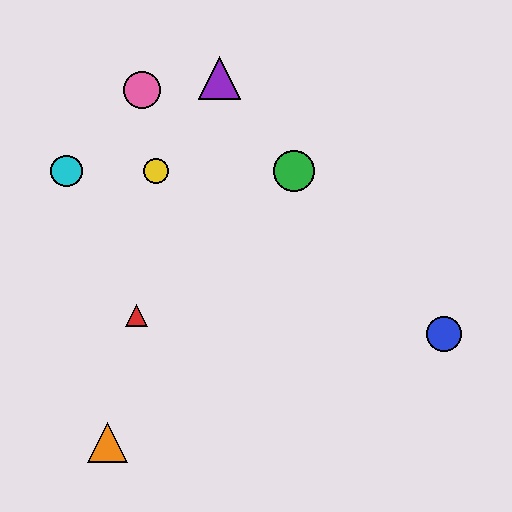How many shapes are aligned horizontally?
3 shapes (the green circle, the yellow circle, the cyan circle) are aligned horizontally.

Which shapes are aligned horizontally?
The green circle, the yellow circle, the cyan circle are aligned horizontally.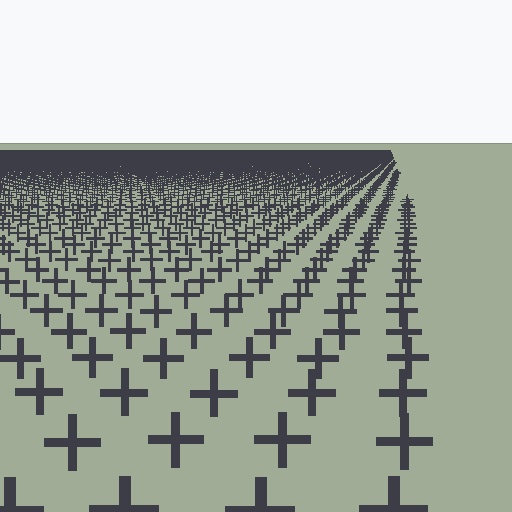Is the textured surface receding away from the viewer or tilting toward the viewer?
The surface is receding away from the viewer. Texture elements get smaller and denser toward the top.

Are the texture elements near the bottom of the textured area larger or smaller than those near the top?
Larger. Near the bottom, elements are closer to the viewer and appear at a bigger on-screen size.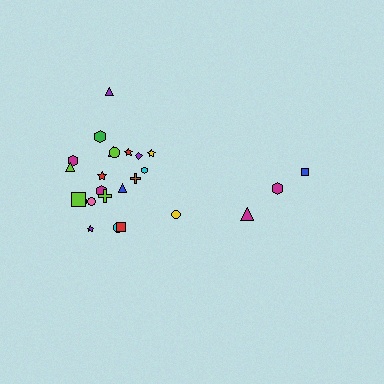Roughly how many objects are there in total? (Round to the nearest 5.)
Roughly 25 objects in total.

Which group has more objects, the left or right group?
The left group.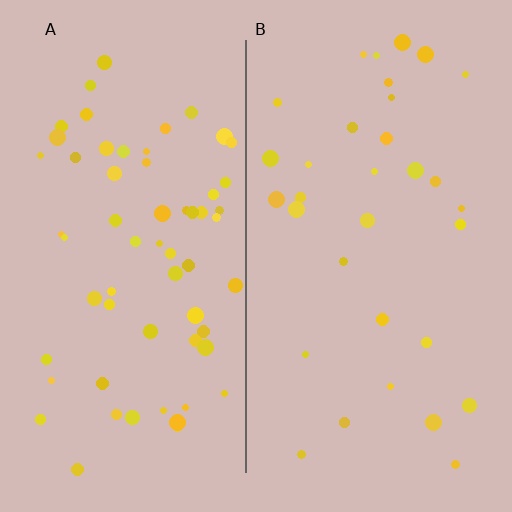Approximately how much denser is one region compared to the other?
Approximately 1.8× — region A over region B.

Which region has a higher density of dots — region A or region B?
A (the left).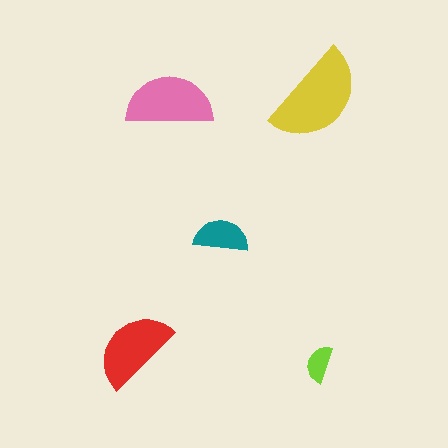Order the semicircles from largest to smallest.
the yellow one, the pink one, the red one, the teal one, the lime one.